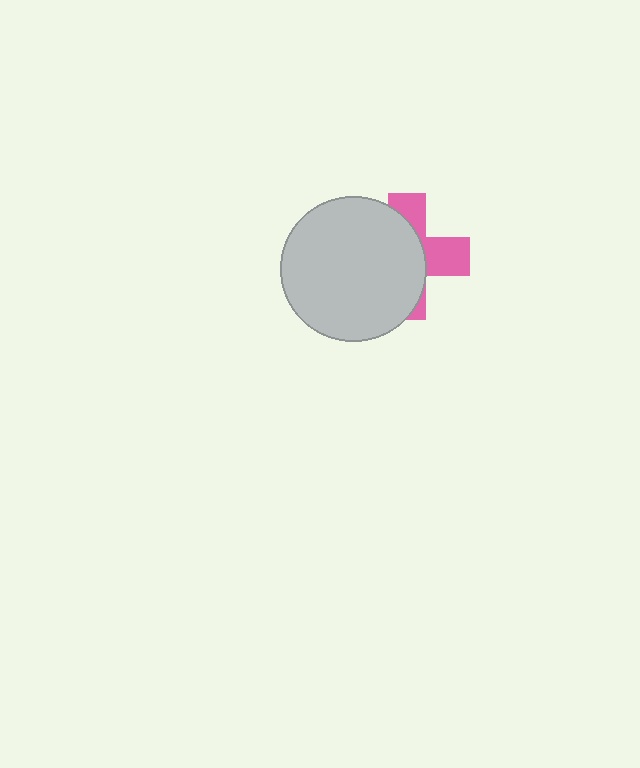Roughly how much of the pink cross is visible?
A small part of it is visible (roughly 37%).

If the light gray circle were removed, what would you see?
You would see the complete pink cross.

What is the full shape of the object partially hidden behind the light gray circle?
The partially hidden object is a pink cross.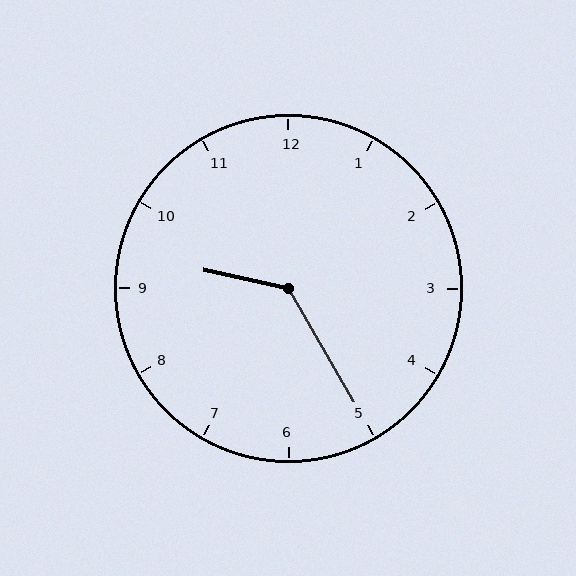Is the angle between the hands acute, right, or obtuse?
It is obtuse.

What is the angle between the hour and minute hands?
Approximately 132 degrees.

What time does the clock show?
9:25.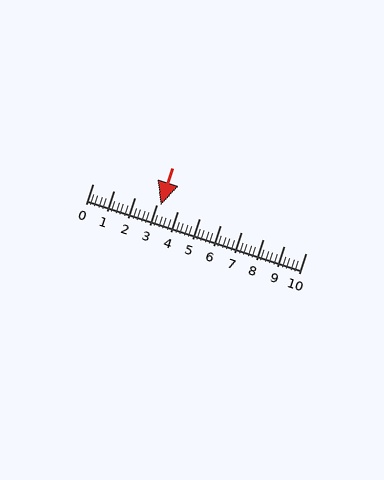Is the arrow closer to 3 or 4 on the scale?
The arrow is closer to 3.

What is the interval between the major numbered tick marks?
The major tick marks are spaced 1 units apart.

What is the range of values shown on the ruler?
The ruler shows values from 0 to 10.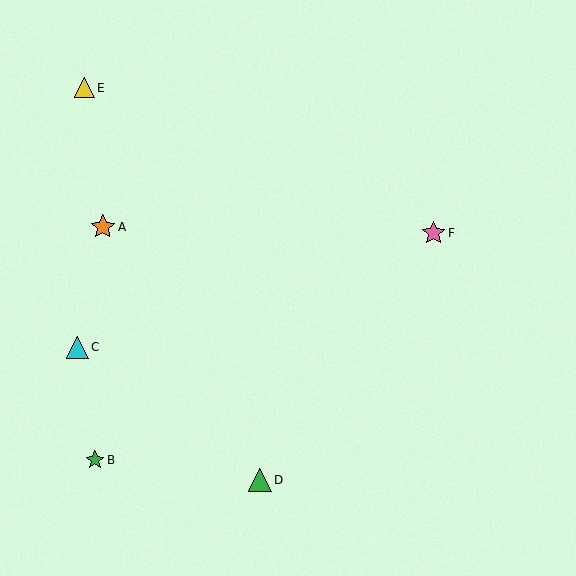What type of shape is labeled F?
Shape F is a pink star.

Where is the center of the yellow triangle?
The center of the yellow triangle is at (84, 88).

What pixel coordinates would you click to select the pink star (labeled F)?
Click at (433, 233) to select the pink star F.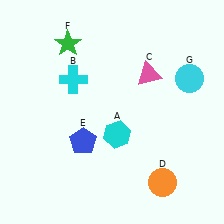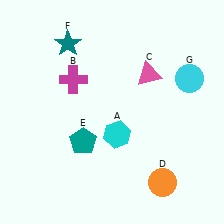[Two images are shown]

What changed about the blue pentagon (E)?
In Image 1, E is blue. In Image 2, it changed to teal.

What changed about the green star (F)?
In Image 1, F is green. In Image 2, it changed to teal.